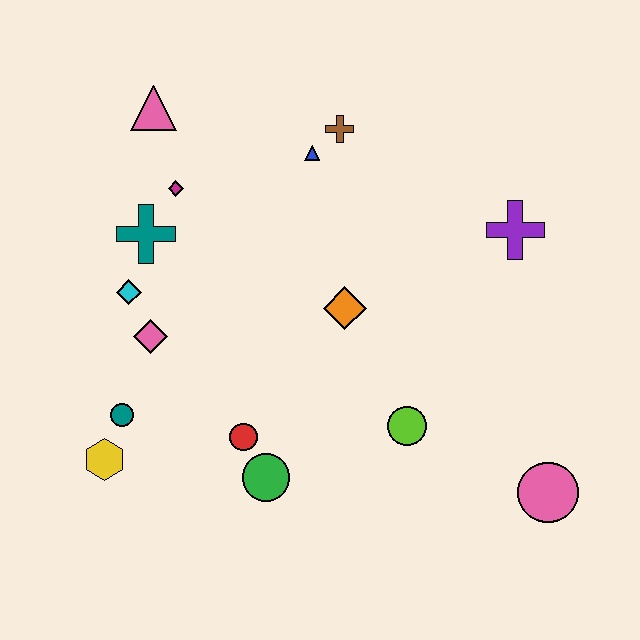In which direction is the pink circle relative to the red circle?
The pink circle is to the right of the red circle.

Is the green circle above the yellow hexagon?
No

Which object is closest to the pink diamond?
The cyan diamond is closest to the pink diamond.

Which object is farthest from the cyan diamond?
The pink circle is farthest from the cyan diamond.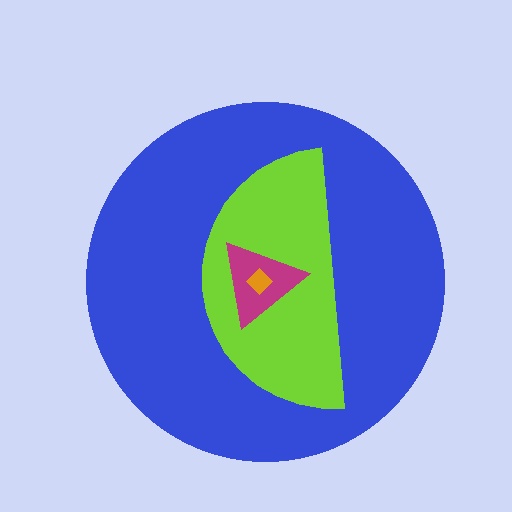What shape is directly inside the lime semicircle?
The magenta triangle.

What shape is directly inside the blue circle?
The lime semicircle.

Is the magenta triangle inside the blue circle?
Yes.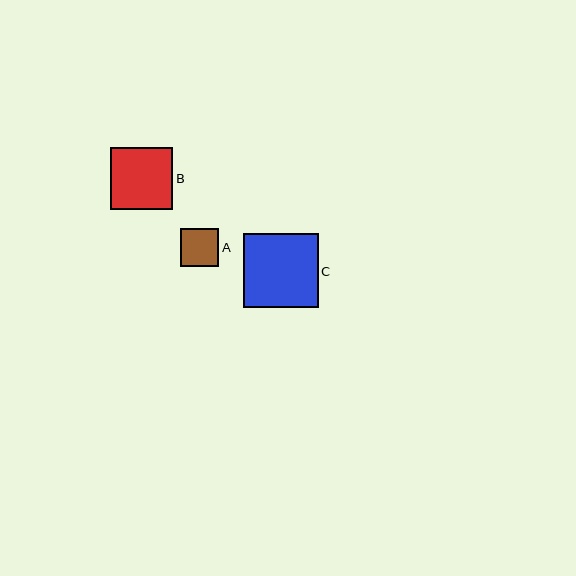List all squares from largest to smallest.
From largest to smallest: C, B, A.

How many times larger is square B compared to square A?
Square B is approximately 1.6 times the size of square A.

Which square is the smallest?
Square A is the smallest with a size of approximately 38 pixels.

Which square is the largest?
Square C is the largest with a size of approximately 74 pixels.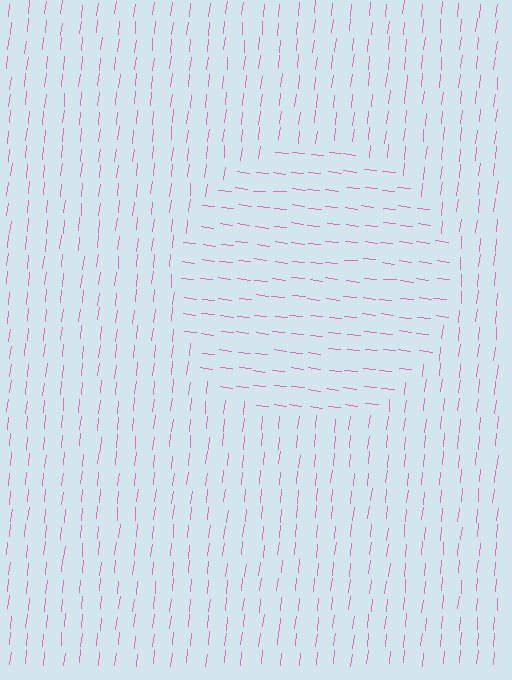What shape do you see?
I see a circle.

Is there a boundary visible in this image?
Yes, there is a texture boundary formed by a change in line orientation.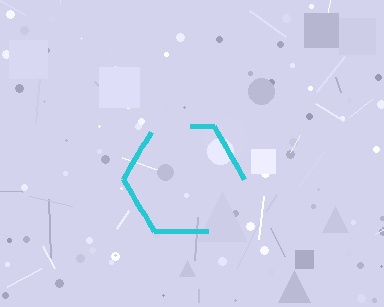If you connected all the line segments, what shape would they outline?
They would outline a hexagon.